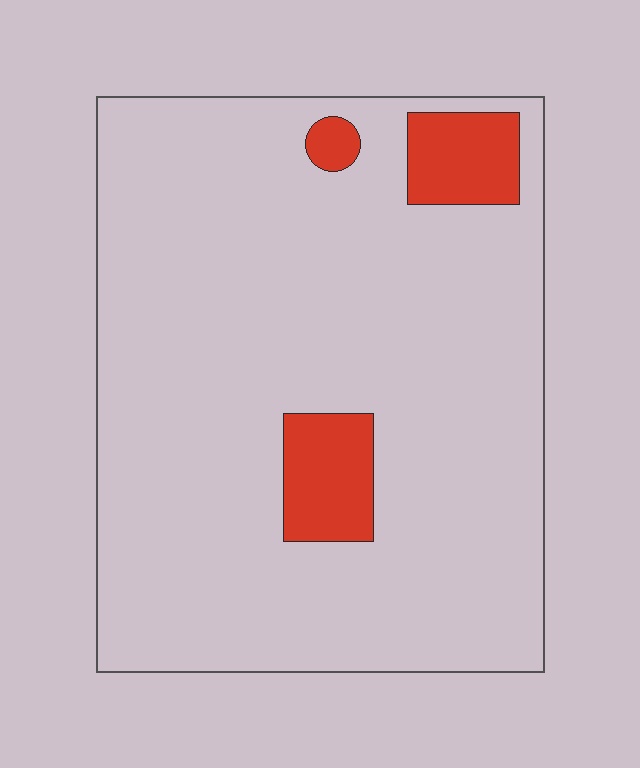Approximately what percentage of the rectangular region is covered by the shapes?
Approximately 10%.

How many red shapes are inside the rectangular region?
3.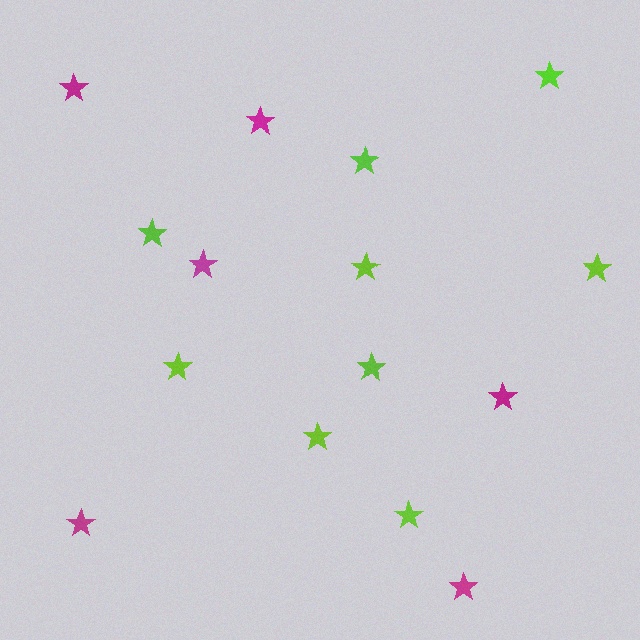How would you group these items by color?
There are 2 groups: one group of magenta stars (6) and one group of lime stars (9).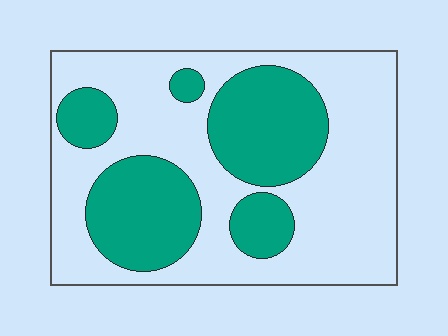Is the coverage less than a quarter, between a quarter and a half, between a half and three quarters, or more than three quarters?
Between a quarter and a half.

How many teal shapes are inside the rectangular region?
5.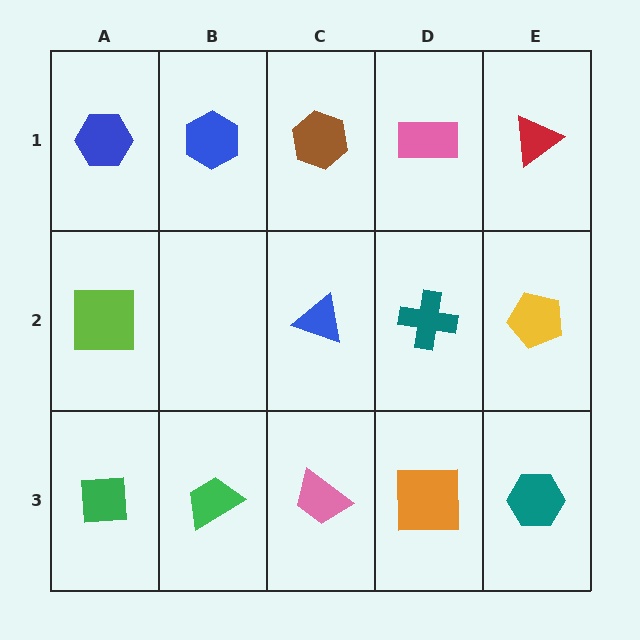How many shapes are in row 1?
5 shapes.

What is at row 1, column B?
A blue hexagon.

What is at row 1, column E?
A red triangle.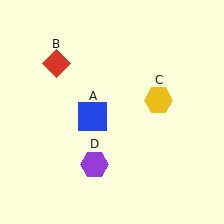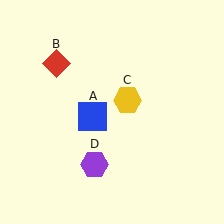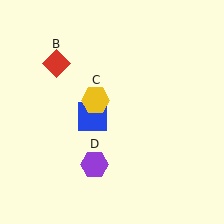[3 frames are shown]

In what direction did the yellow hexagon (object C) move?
The yellow hexagon (object C) moved left.